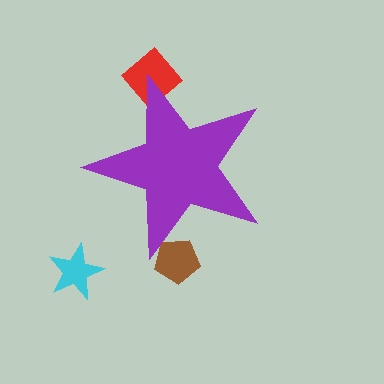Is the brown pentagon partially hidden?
Yes, the brown pentagon is partially hidden behind the purple star.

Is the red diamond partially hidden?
Yes, the red diamond is partially hidden behind the purple star.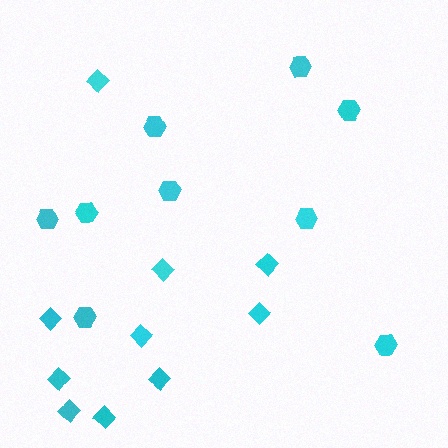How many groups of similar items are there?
There are 2 groups: one group of hexagons (9) and one group of diamonds (10).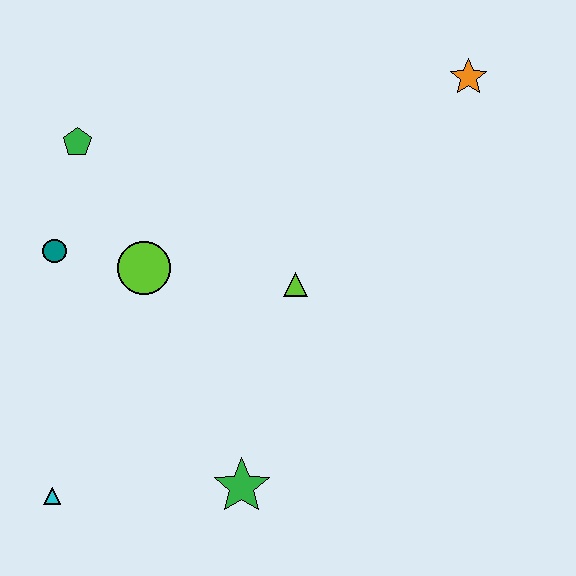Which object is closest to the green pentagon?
The teal circle is closest to the green pentagon.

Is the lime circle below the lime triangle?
No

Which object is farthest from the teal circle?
The orange star is farthest from the teal circle.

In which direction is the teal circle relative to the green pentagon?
The teal circle is below the green pentagon.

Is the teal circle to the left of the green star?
Yes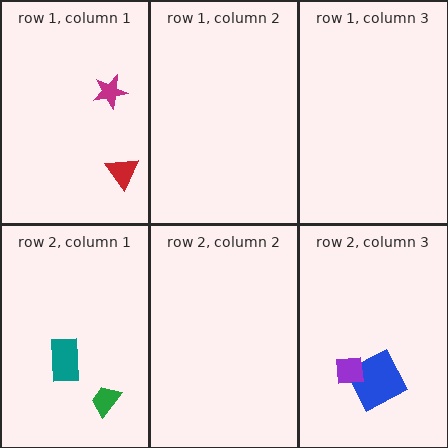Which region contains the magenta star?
The row 1, column 1 region.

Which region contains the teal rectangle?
The row 2, column 1 region.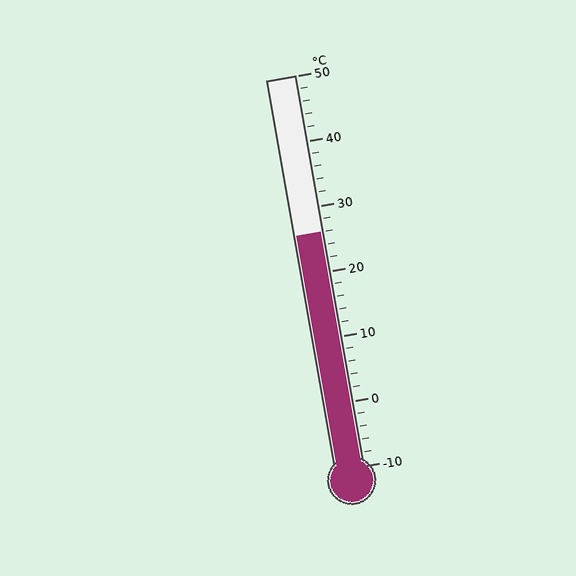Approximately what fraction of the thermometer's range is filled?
The thermometer is filled to approximately 60% of its range.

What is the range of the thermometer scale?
The thermometer scale ranges from -10°C to 50°C.